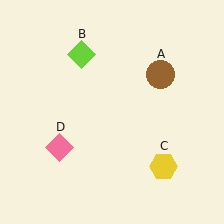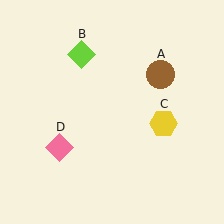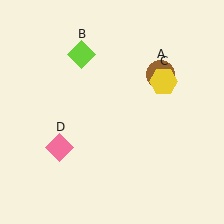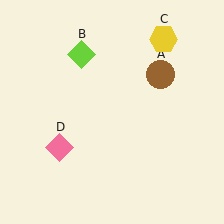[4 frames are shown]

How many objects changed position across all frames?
1 object changed position: yellow hexagon (object C).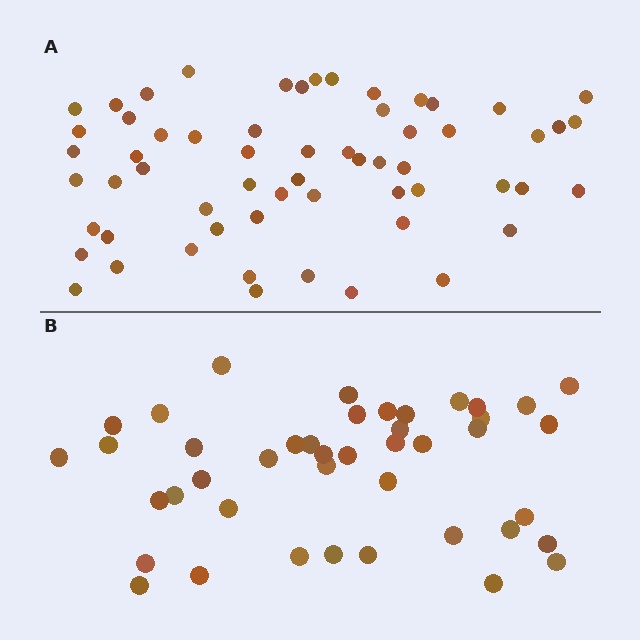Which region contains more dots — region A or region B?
Region A (the top region) has more dots.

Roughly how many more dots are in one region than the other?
Region A has approximately 15 more dots than region B.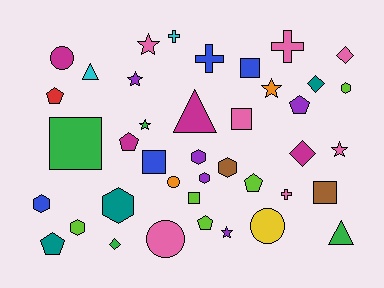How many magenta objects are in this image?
There are 4 magenta objects.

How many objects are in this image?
There are 40 objects.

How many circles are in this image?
There are 4 circles.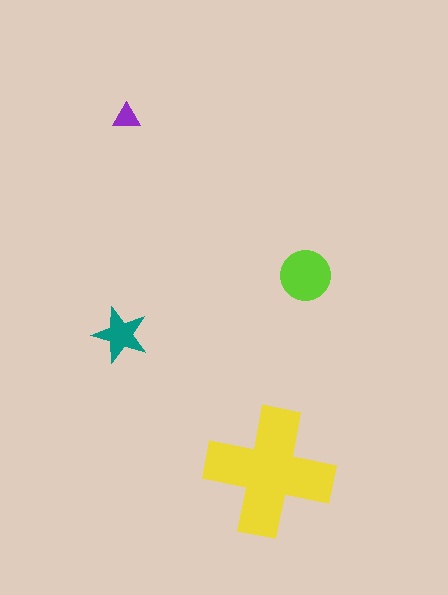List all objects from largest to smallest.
The yellow cross, the lime circle, the teal star, the purple triangle.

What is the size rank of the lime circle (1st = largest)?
2nd.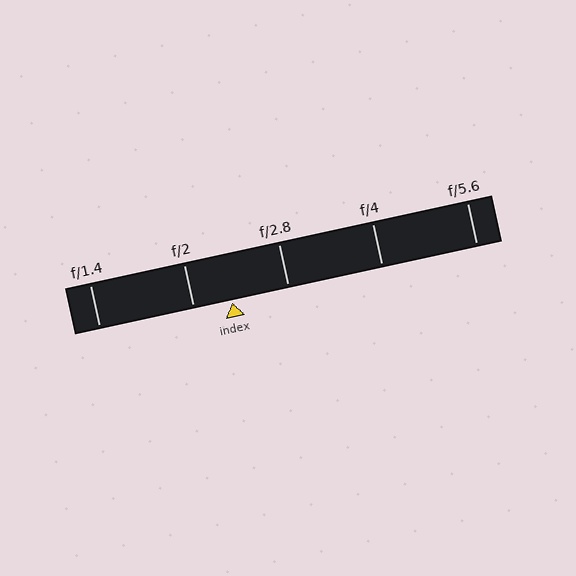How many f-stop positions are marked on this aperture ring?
There are 5 f-stop positions marked.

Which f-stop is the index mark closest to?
The index mark is closest to f/2.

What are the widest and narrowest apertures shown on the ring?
The widest aperture shown is f/1.4 and the narrowest is f/5.6.